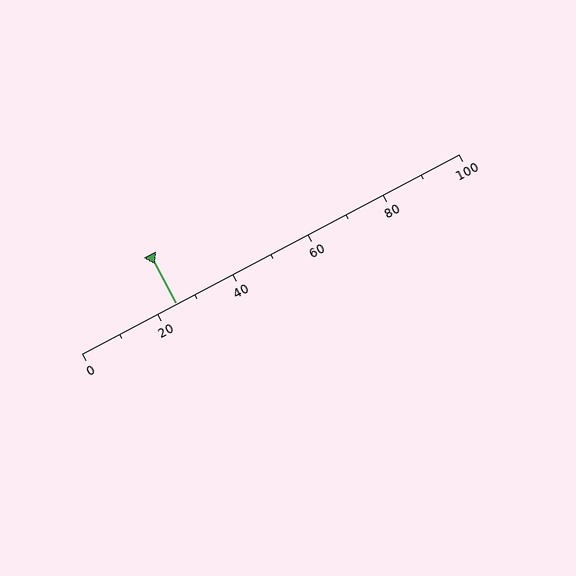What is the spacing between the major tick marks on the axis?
The major ticks are spaced 20 apart.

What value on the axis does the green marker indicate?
The marker indicates approximately 25.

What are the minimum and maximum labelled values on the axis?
The axis runs from 0 to 100.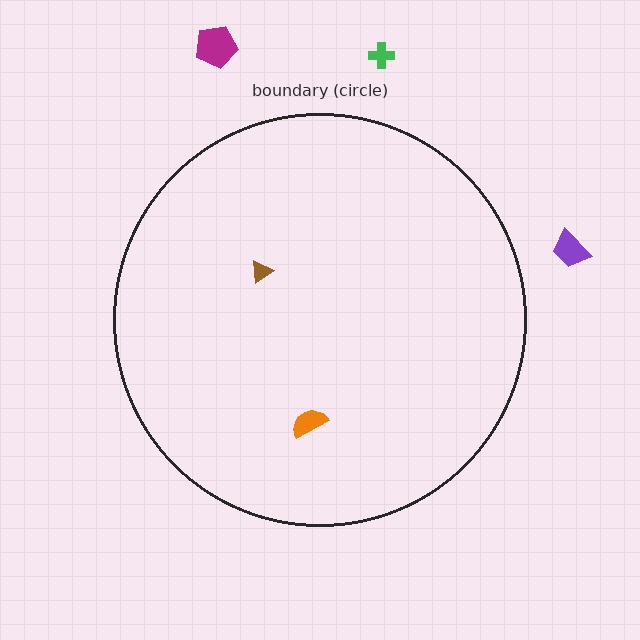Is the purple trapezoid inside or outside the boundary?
Outside.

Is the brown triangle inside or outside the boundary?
Inside.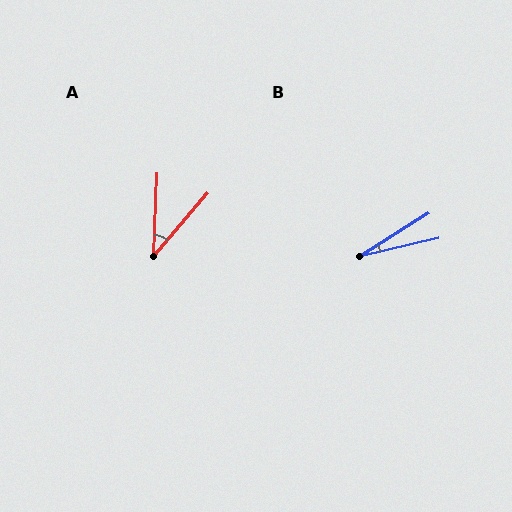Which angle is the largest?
A, at approximately 39 degrees.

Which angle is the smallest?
B, at approximately 19 degrees.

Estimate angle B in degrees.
Approximately 19 degrees.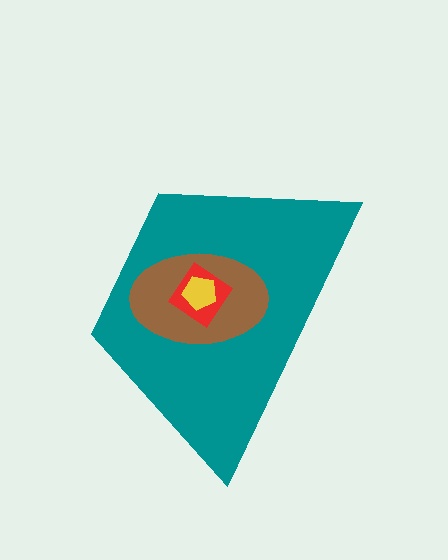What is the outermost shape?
The teal trapezoid.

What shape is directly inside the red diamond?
The yellow pentagon.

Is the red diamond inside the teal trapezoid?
Yes.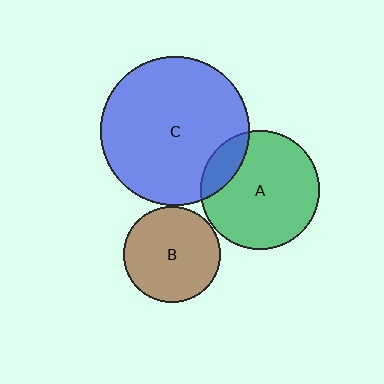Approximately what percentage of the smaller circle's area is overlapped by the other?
Approximately 15%.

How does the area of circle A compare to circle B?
Approximately 1.5 times.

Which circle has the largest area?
Circle C (blue).